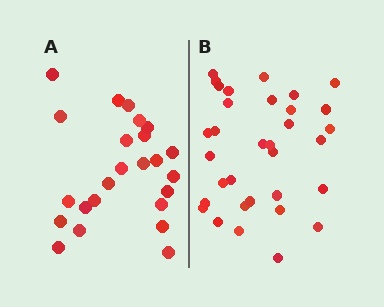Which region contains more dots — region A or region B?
Region B (the right region) has more dots.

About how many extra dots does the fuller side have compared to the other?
Region B has roughly 8 or so more dots than region A.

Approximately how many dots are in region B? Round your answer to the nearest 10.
About 30 dots. (The exact count is 33, which rounds to 30.)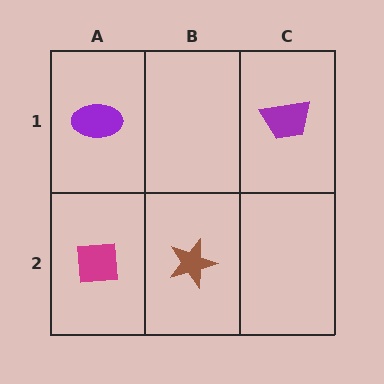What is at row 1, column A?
A purple ellipse.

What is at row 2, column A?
A magenta square.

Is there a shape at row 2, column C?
No, that cell is empty.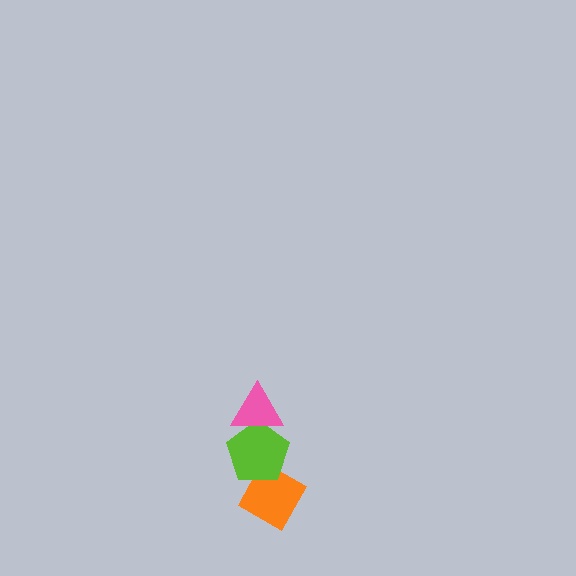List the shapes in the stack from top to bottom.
From top to bottom: the pink triangle, the lime pentagon, the orange diamond.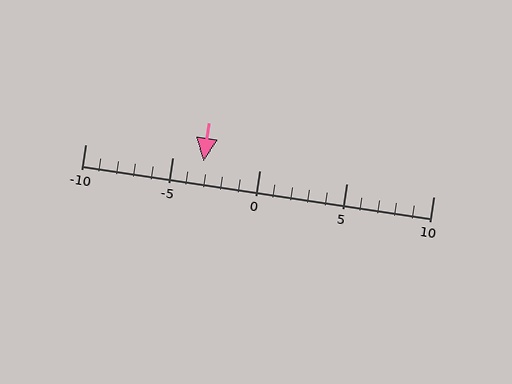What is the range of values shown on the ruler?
The ruler shows values from -10 to 10.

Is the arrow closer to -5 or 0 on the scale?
The arrow is closer to -5.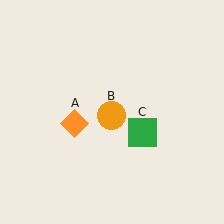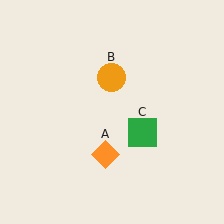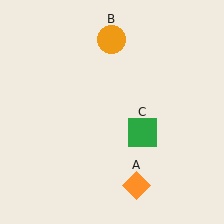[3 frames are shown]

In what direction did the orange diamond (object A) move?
The orange diamond (object A) moved down and to the right.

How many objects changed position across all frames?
2 objects changed position: orange diamond (object A), orange circle (object B).